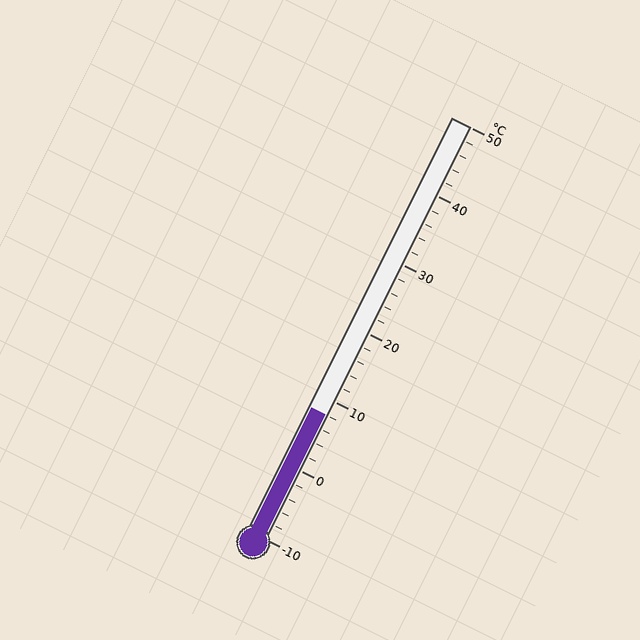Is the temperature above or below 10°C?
The temperature is below 10°C.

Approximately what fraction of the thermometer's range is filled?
The thermometer is filled to approximately 30% of its range.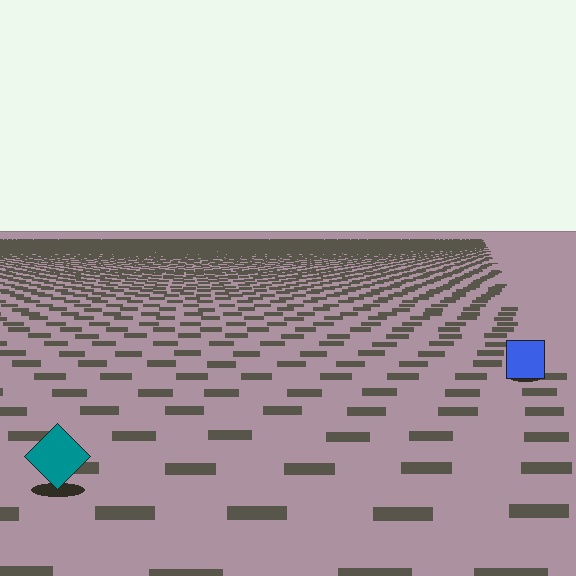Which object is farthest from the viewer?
The blue square is farthest from the viewer. It appears smaller and the ground texture around it is denser.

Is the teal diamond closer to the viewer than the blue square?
Yes. The teal diamond is closer — you can tell from the texture gradient: the ground texture is coarser near it.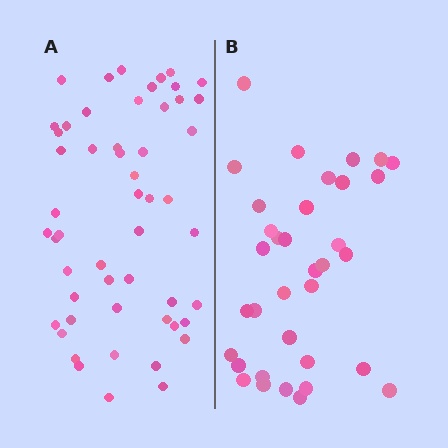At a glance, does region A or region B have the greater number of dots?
Region A (the left region) has more dots.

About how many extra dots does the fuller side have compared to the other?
Region A has approximately 20 more dots than region B.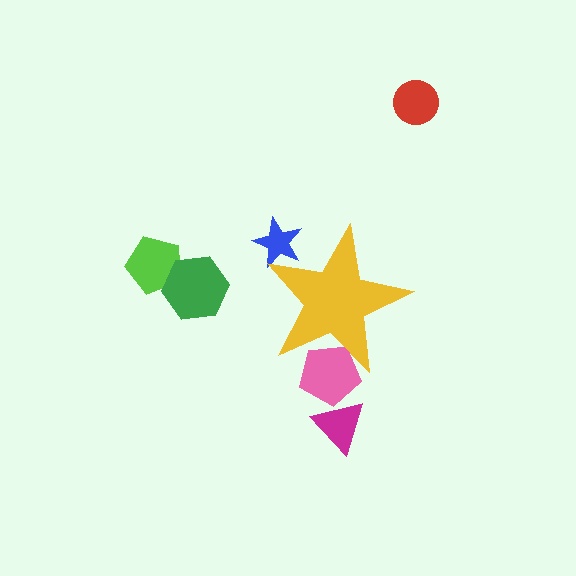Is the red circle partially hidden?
No, the red circle is fully visible.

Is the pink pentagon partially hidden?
Yes, the pink pentagon is partially hidden behind the yellow star.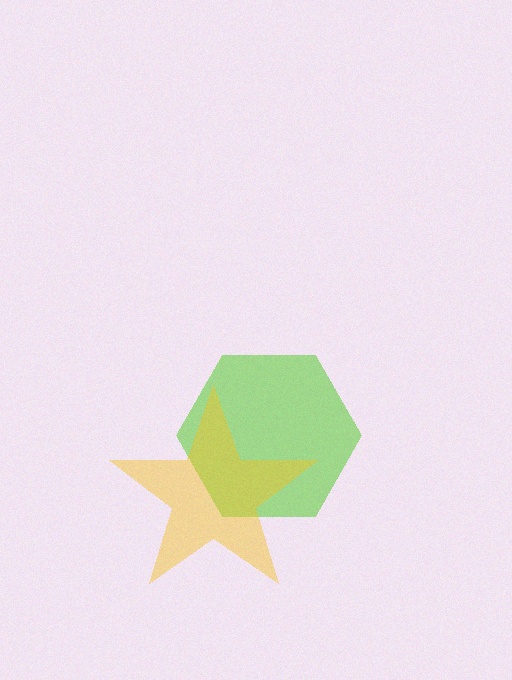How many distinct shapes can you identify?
There are 2 distinct shapes: a lime hexagon, a yellow star.